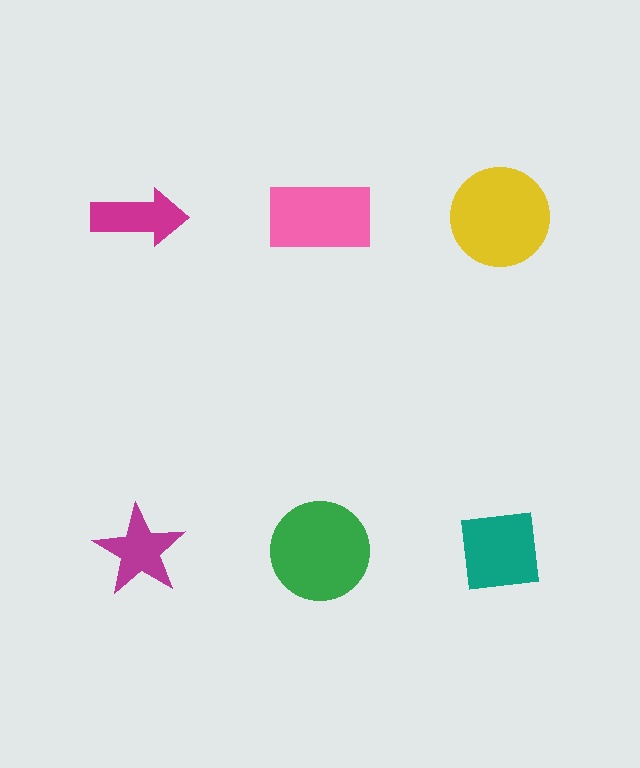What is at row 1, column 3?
A yellow circle.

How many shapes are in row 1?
3 shapes.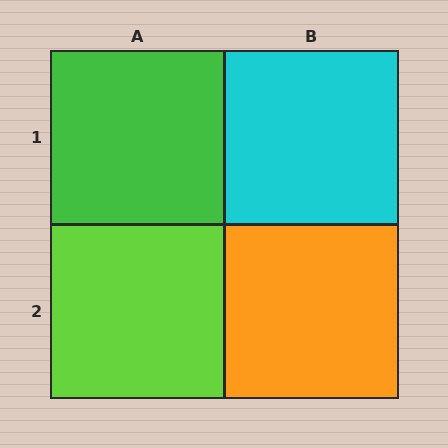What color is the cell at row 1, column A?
Green.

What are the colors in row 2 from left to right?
Lime, orange.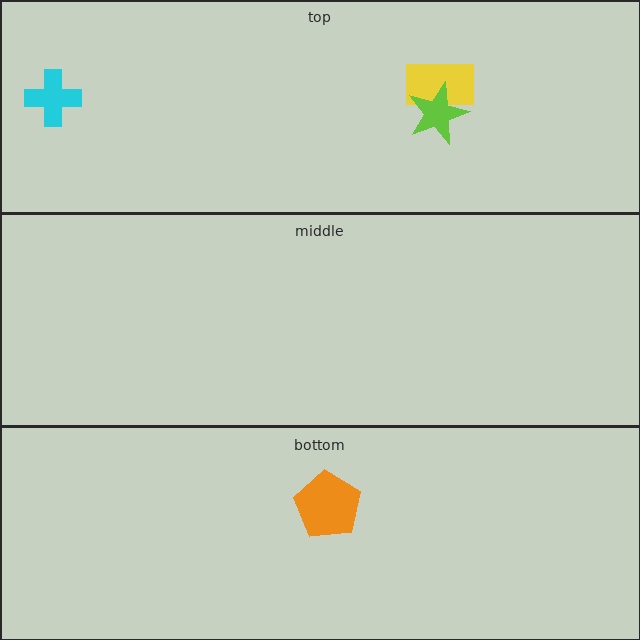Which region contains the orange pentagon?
The bottom region.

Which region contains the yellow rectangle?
The top region.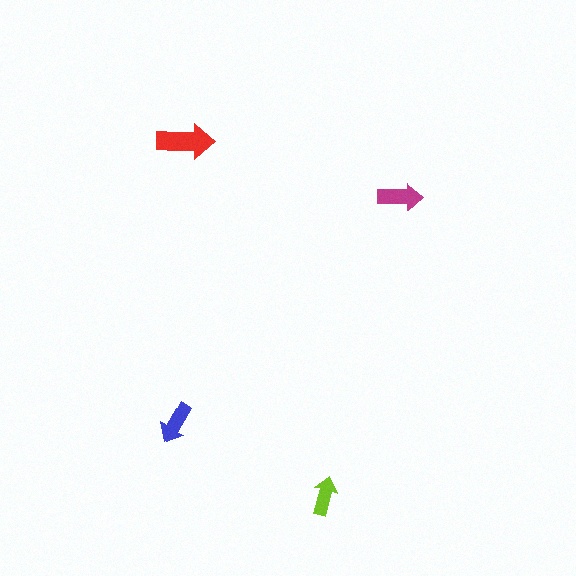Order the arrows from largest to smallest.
the red one, the magenta one, the blue one, the lime one.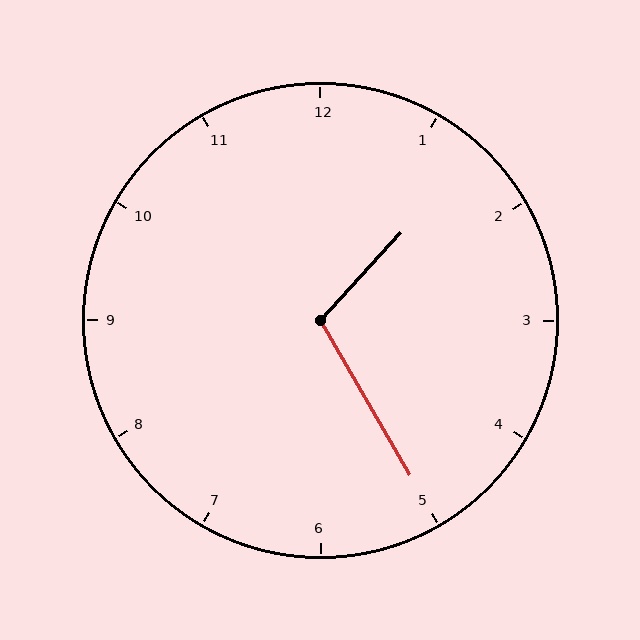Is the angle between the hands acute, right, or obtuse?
It is obtuse.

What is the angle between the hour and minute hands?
Approximately 108 degrees.